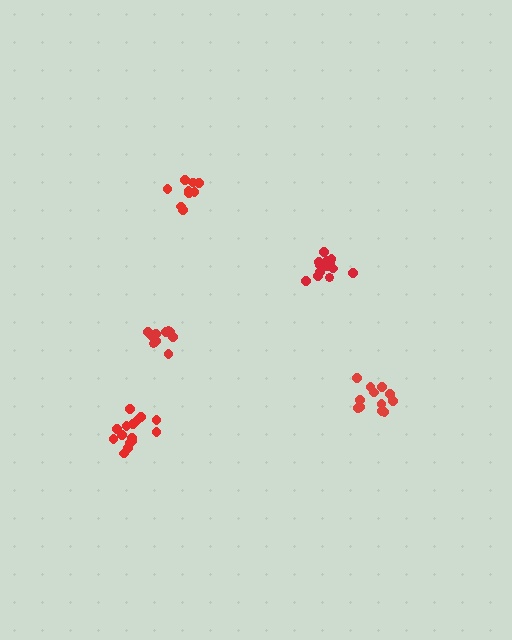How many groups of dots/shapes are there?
There are 5 groups.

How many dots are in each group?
Group 1: 10 dots, Group 2: 14 dots, Group 3: 9 dots, Group 4: 15 dots, Group 5: 12 dots (60 total).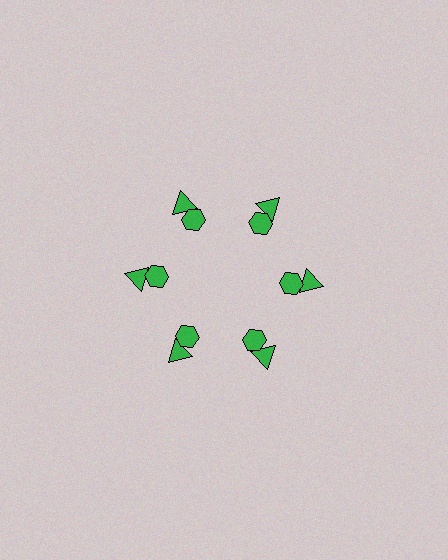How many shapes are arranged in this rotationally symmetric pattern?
There are 12 shapes, arranged in 6 groups of 2.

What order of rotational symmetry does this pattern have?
This pattern has 6-fold rotational symmetry.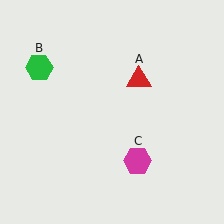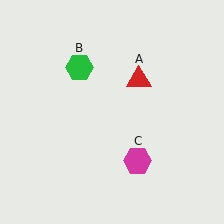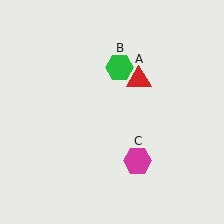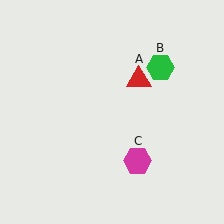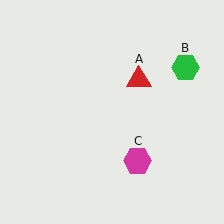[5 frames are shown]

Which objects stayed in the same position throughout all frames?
Red triangle (object A) and magenta hexagon (object C) remained stationary.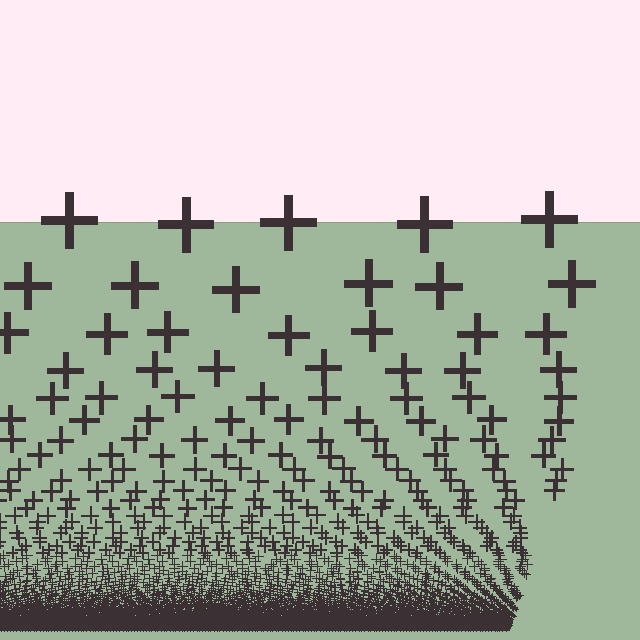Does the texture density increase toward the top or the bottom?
Density increases toward the bottom.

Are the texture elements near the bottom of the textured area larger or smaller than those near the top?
Smaller. The gradient is inverted — elements near the bottom are smaller and denser.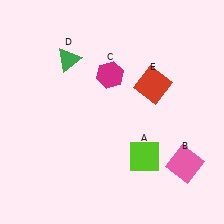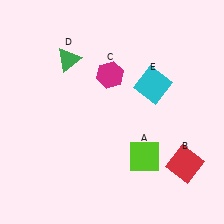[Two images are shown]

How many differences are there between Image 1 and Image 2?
There are 2 differences between the two images.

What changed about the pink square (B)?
In Image 1, B is pink. In Image 2, it changed to red.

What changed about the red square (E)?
In Image 1, E is red. In Image 2, it changed to cyan.